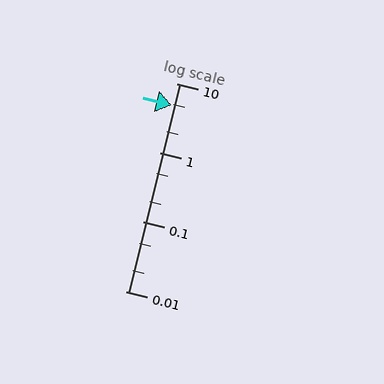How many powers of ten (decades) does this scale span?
The scale spans 3 decades, from 0.01 to 10.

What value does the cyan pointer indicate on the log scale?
The pointer indicates approximately 4.9.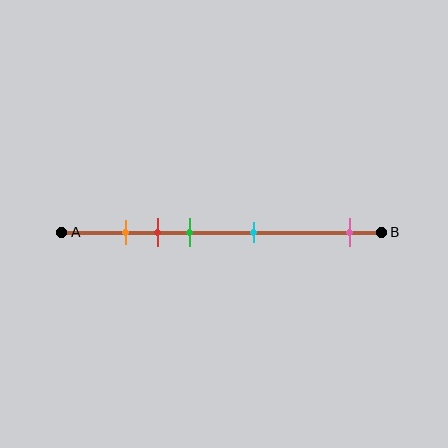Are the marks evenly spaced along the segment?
No, the marks are not evenly spaced.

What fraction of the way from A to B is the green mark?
The green mark is approximately 40% (0.4) of the way from A to B.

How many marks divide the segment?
There are 5 marks dividing the segment.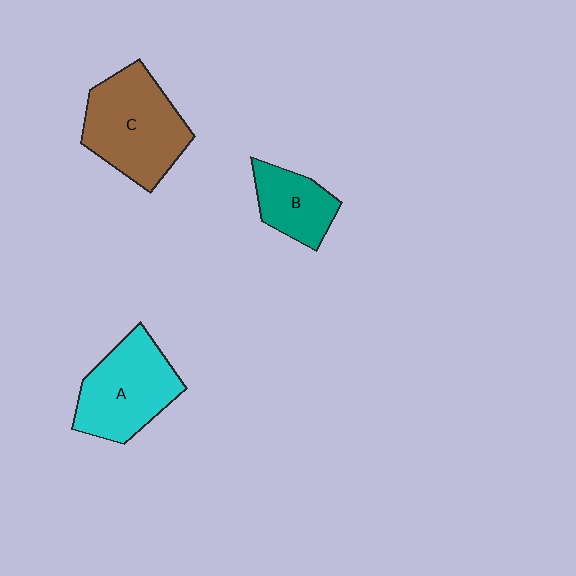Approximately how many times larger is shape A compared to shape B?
Approximately 1.6 times.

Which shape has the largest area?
Shape C (brown).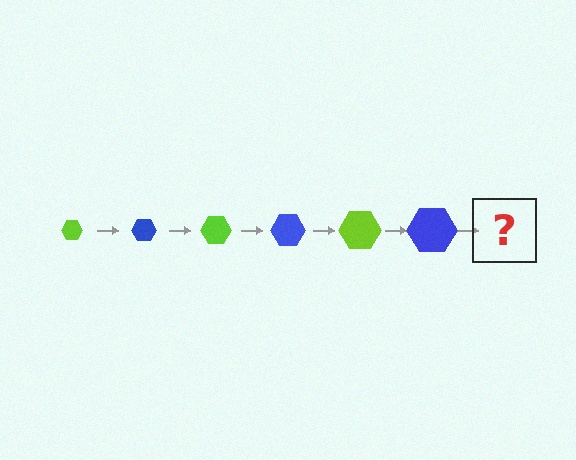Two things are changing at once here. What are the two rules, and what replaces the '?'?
The two rules are that the hexagon grows larger each step and the color cycles through lime and blue. The '?' should be a lime hexagon, larger than the previous one.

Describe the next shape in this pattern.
It should be a lime hexagon, larger than the previous one.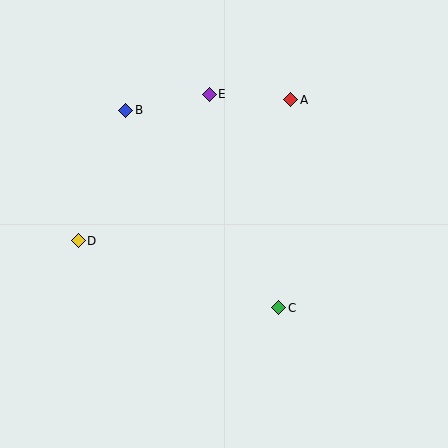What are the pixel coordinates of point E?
Point E is at (209, 94).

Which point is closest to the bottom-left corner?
Point D is closest to the bottom-left corner.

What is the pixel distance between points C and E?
The distance between C and E is 225 pixels.